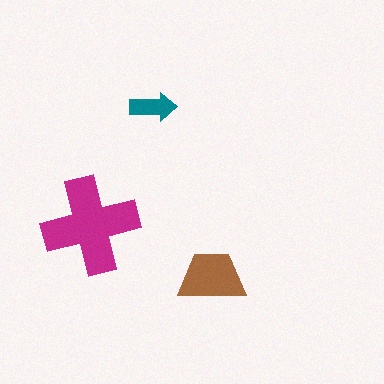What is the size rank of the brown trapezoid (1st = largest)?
2nd.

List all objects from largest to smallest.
The magenta cross, the brown trapezoid, the teal arrow.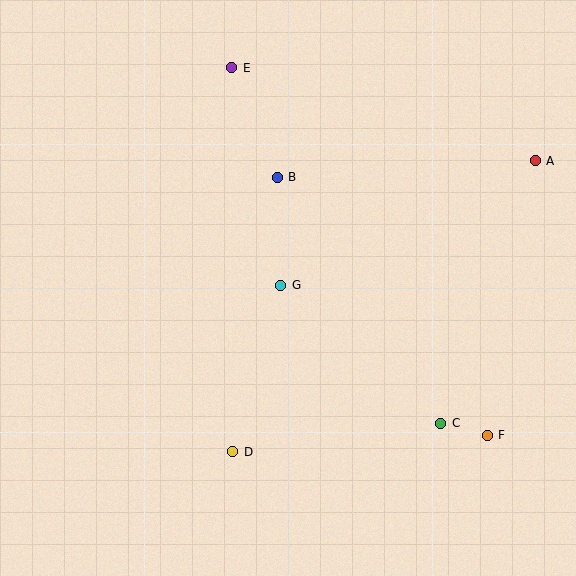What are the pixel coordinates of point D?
Point D is at (233, 452).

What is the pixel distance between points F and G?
The distance between F and G is 255 pixels.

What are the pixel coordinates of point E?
Point E is at (232, 68).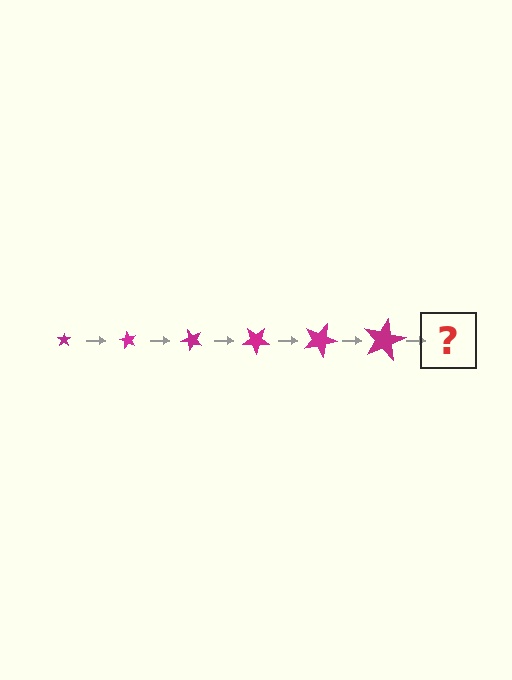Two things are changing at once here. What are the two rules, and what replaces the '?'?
The two rules are that the star grows larger each step and it rotates 60 degrees each step. The '?' should be a star, larger than the previous one and rotated 360 degrees from the start.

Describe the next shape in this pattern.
It should be a star, larger than the previous one and rotated 360 degrees from the start.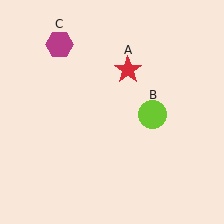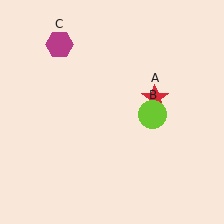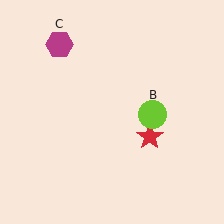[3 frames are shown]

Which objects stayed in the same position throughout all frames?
Lime circle (object B) and magenta hexagon (object C) remained stationary.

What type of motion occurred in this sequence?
The red star (object A) rotated clockwise around the center of the scene.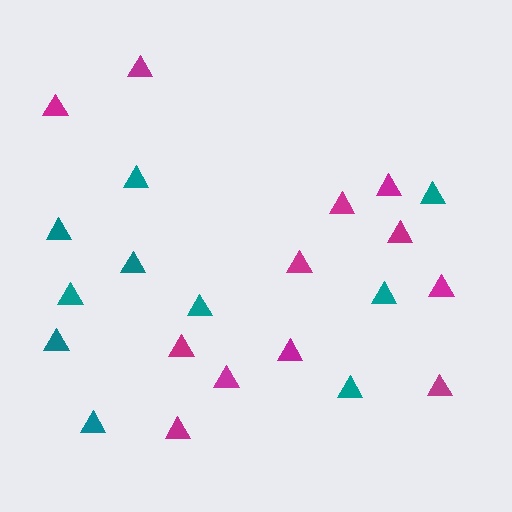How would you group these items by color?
There are 2 groups: one group of teal triangles (10) and one group of magenta triangles (12).